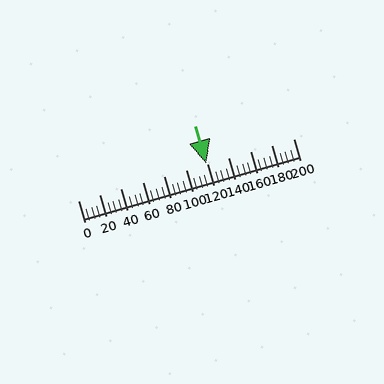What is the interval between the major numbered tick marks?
The major tick marks are spaced 20 units apart.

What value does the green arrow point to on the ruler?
The green arrow points to approximately 119.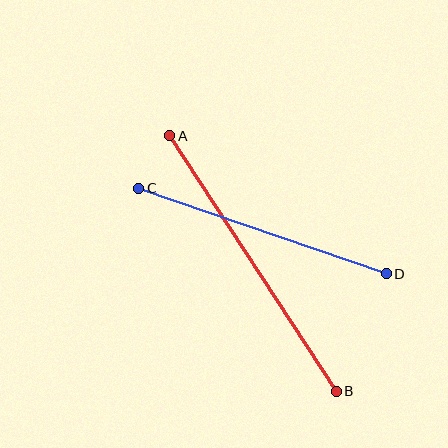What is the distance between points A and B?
The distance is approximately 305 pixels.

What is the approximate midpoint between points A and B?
The midpoint is at approximately (253, 263) pixels.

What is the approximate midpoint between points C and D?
The midpoint is at approximately (262, 231) pixels.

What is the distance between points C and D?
The distance is approximately 262 pixels.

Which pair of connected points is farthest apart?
Points A and B are farthest apart.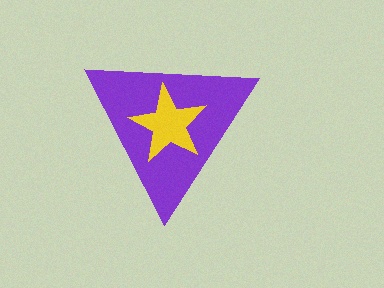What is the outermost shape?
The purple triangle.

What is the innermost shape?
The yellow star.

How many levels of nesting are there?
2.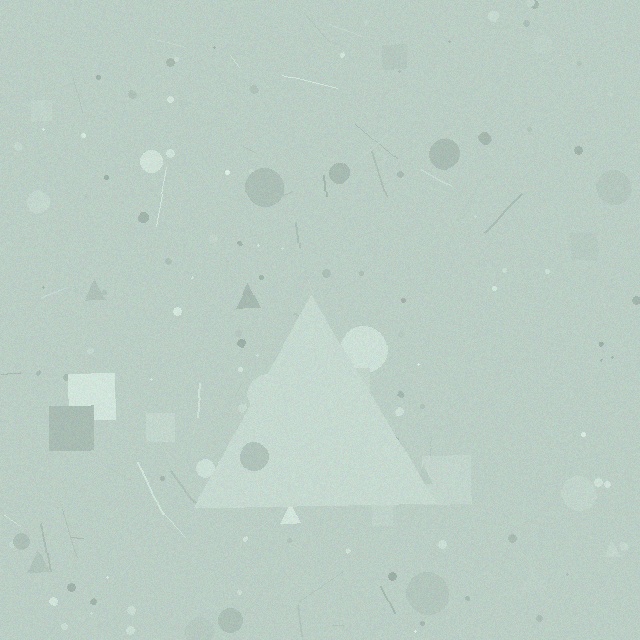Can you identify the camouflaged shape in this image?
The camouflaged shape is a triangle.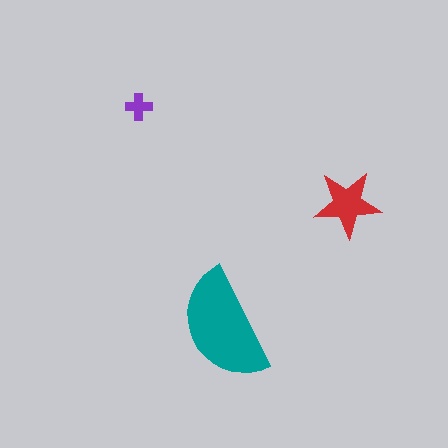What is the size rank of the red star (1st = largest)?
2nd.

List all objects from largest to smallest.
The teal semicircle, the red star, the purple cross.